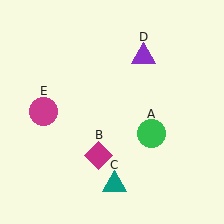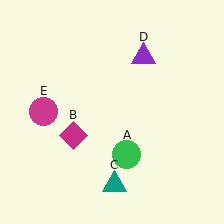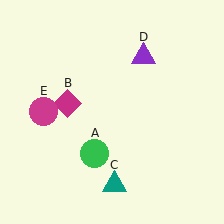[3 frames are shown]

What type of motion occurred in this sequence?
The green circle (object A), magenta diamond (object B) rotated clockwise around the center of the scene.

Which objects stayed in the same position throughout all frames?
Teal triangle (object C) and purple triangle (object D) and magenta circle (object E) remained stationary.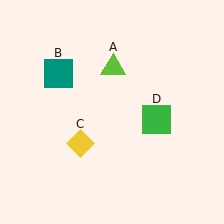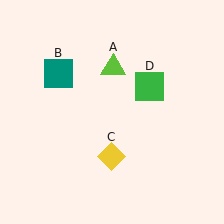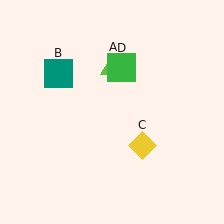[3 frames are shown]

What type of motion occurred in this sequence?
The yellow diamond (object C), green square (object D) rotated counterclockwise around the center of the scene.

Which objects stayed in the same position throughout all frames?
Lime triangle (object A) and teal square (object B) remained stationary.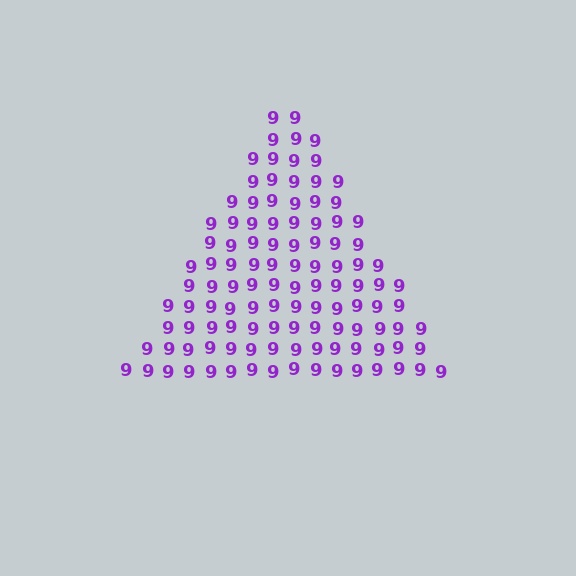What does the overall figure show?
The overall figure shows a triangle.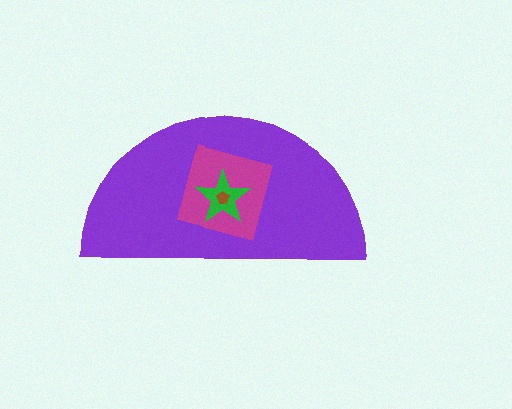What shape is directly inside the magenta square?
The green star.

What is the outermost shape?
The purple semicircle.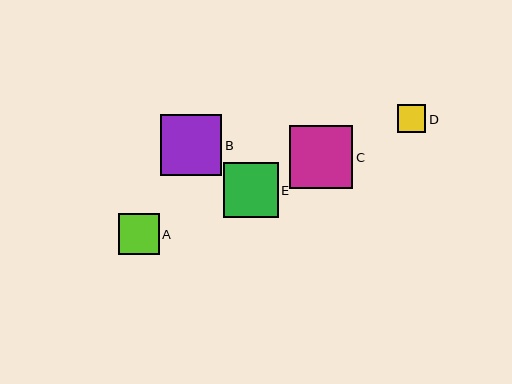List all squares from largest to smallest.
From largest to smallest: C, B, E, A, D.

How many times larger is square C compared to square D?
Square C is approximately 2.2 times the size of square D.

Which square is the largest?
Square C is the largest with a size of approximately 63 pixels.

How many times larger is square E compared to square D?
Square E is approximately 1.9 times the size of square D.